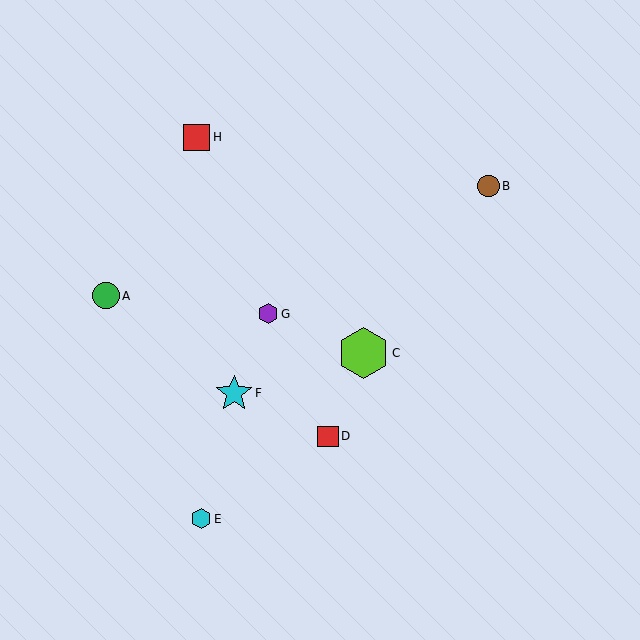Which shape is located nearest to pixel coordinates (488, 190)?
The brown circle (labeled B) at (488, 186) is nearest to that location.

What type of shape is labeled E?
Shape E is a cyan hexagon.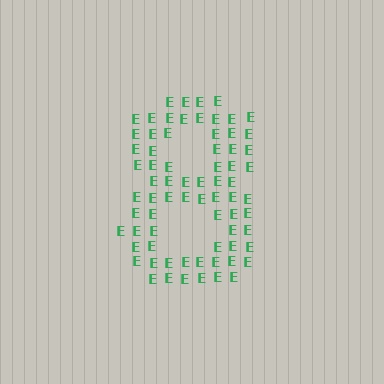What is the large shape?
The large shape is the digit 8.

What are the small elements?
The small elements are letter E's.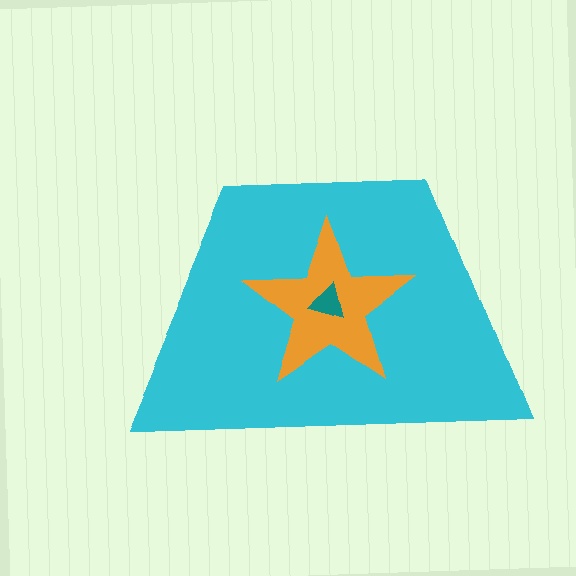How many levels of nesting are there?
3.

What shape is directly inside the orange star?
The teal triangle.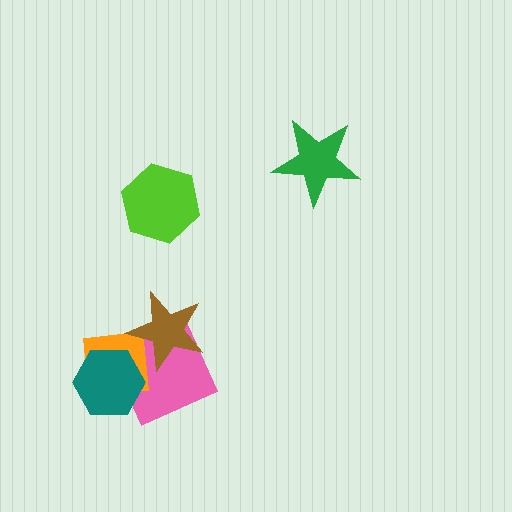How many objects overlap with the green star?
0 objects overlap with the green star.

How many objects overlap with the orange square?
3 objects overlap with the orange square.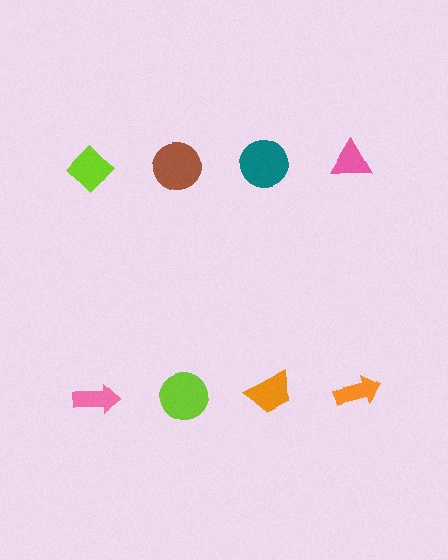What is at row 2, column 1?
A pink arrow.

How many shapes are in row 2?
4 shapes.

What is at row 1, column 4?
A pink triangle.